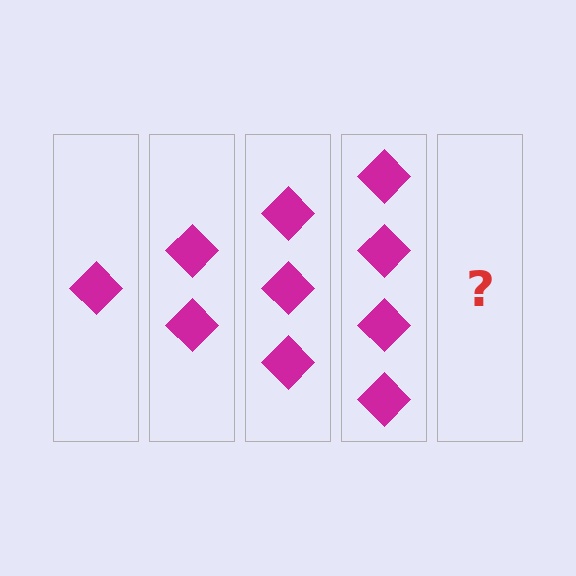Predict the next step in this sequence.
The next step is 5 diamonds.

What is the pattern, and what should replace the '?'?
The pattern is that each step adds one more diamond. The '?' should be 5 diamonds.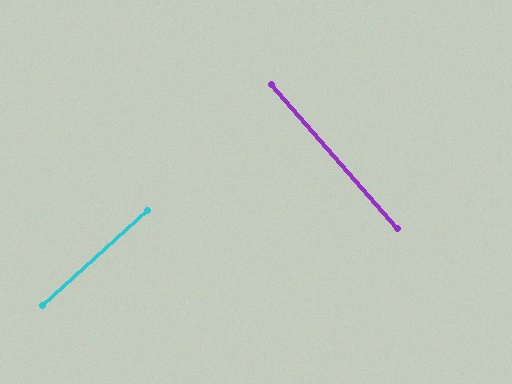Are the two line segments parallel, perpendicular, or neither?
Perpendicular — they meet at approximately 89°.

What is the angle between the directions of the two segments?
Approximately 89 degrees.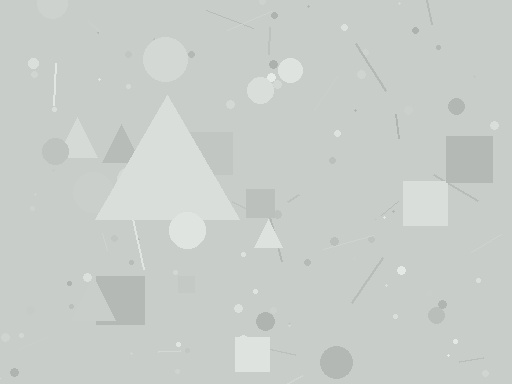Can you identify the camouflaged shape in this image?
The camouflaged shape is a triangle.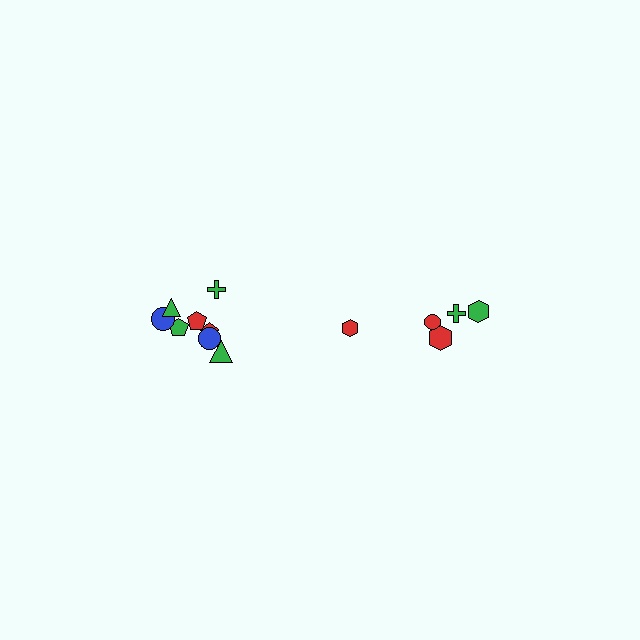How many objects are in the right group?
There are 5 objects.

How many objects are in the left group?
There are 8 objects.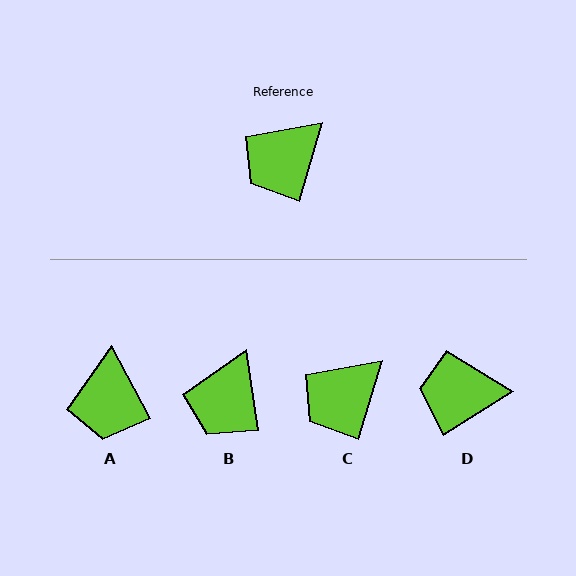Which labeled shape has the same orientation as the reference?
C.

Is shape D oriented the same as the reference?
No, it is off by about 42 degrees.